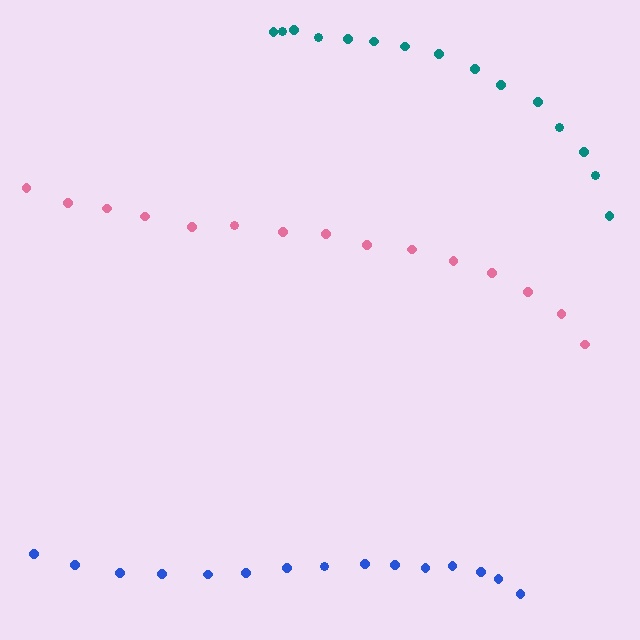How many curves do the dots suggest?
There are 3 distinct paths.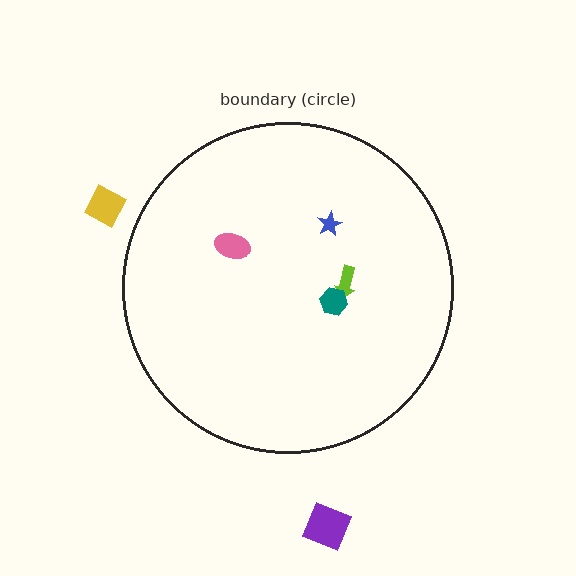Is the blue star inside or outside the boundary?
Inside.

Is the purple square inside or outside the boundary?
Outside.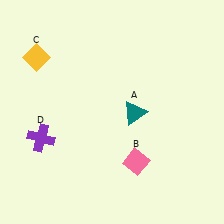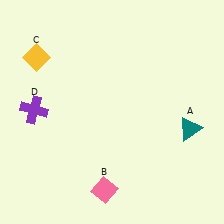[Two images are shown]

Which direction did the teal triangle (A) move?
The teal triangle (A) moved right.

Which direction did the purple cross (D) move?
The purple cross (D) moved up.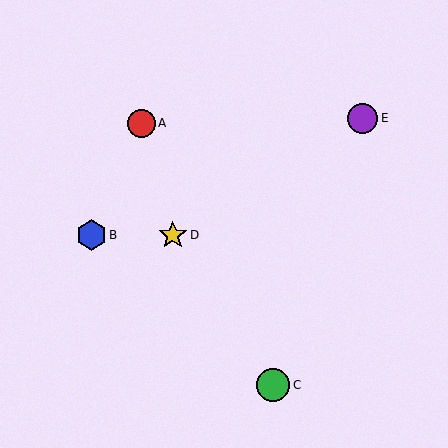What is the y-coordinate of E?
Object E is at y≈118.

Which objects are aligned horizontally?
Objects B, D are aligned horizontally.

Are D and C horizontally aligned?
No, D is at y≈235 and C is at y≈385.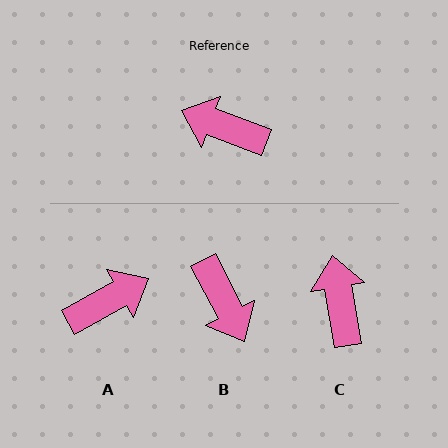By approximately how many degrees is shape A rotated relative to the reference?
Approximately 131 degrees clockwise.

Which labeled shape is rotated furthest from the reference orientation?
B, about 138 degrees away.